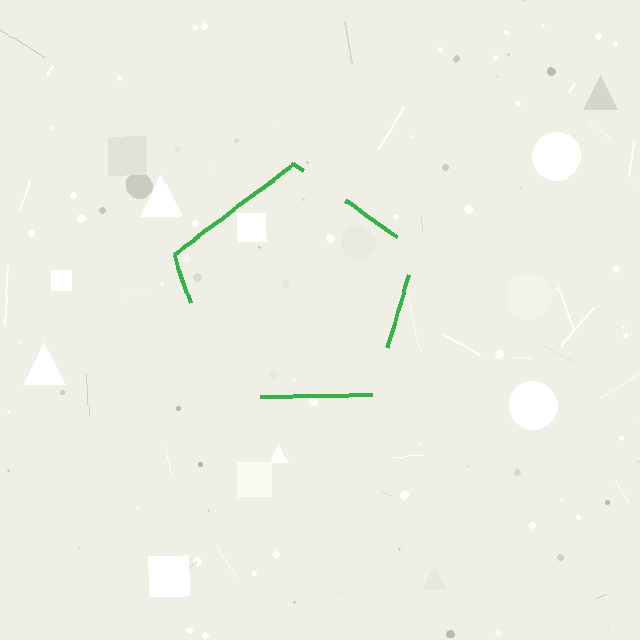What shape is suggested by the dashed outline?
The dashed outline suggests a pentagon.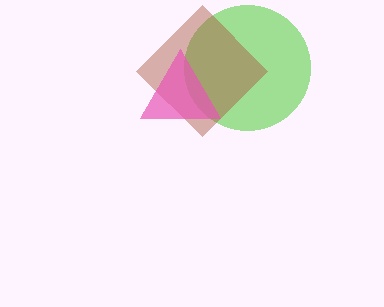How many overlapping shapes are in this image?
There are 3 overlapping shapes in the image.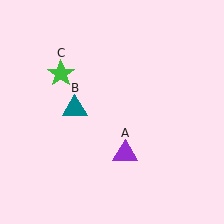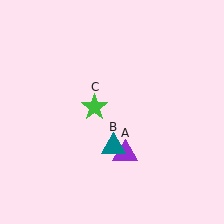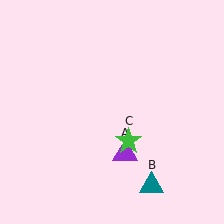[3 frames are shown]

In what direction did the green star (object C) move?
The green star (object C) moved down and to the right.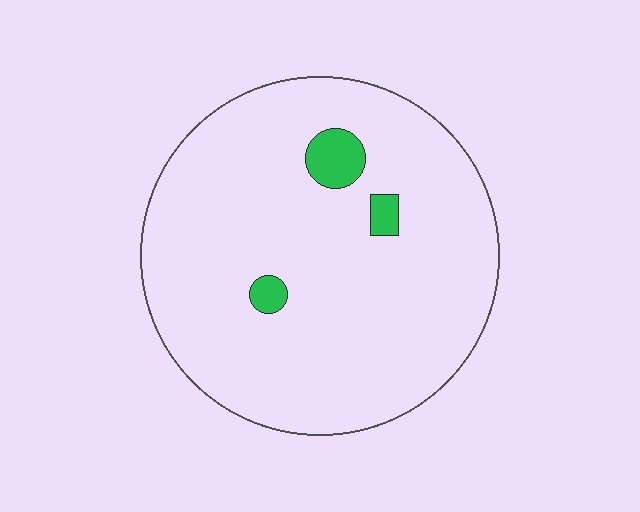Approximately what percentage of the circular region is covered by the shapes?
Approximately 5%.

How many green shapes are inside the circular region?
3.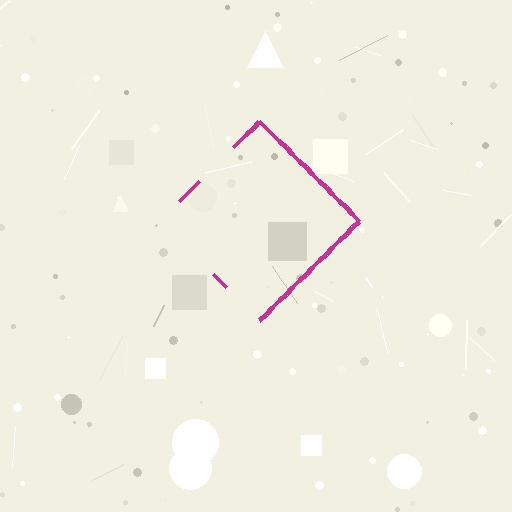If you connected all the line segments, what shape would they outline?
They would outline a diamond.